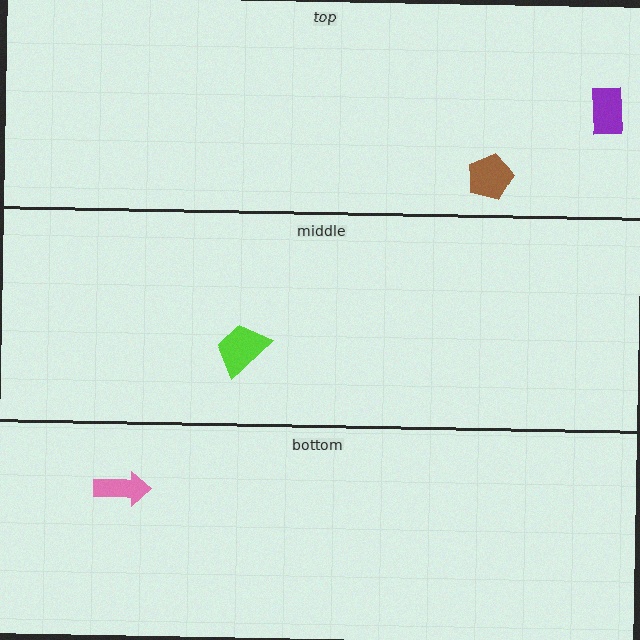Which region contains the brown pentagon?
The top region.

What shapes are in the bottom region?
The pink arrow.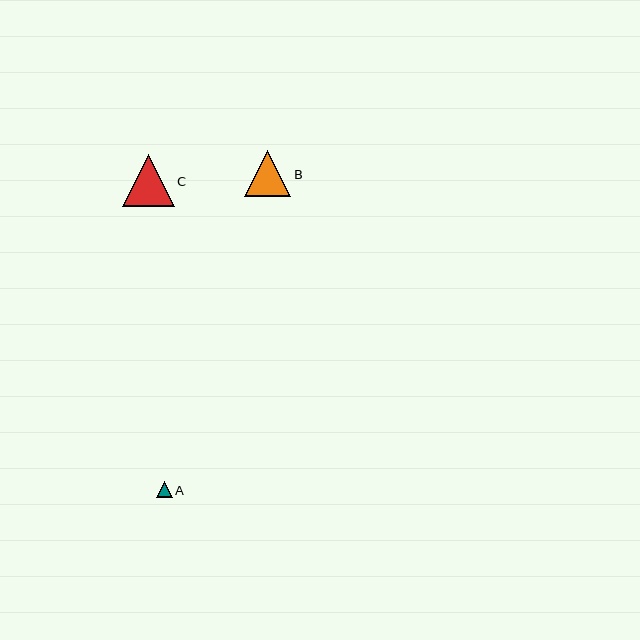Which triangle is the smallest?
Triangle A is the smallest with a size of approximately 15 pixels.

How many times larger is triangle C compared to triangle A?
Triangle C is approximately 3.4 times the size of triangle A.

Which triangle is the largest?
Triangle C is the largest with a size of approximately 52 pixels.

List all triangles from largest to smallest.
From largest to smallest: C, B, A.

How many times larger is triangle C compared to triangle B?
Triangle C is approximately 1.1 times the size of triangle B.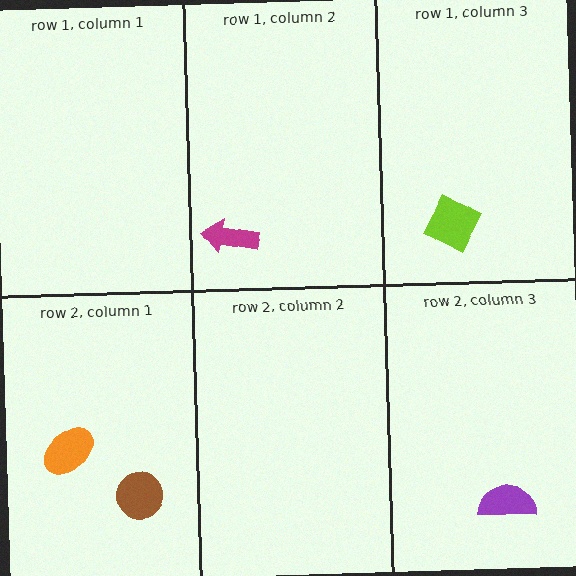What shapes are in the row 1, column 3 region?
The lime diamond.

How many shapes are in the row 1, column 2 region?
1.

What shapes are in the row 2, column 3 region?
The purple semicircle.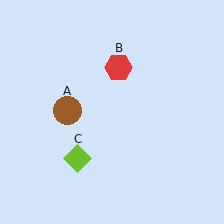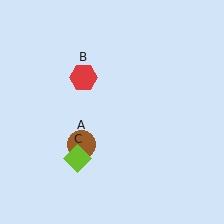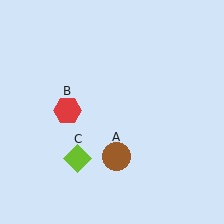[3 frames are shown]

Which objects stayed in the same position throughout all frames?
Lime diamond (object C) remained stationary.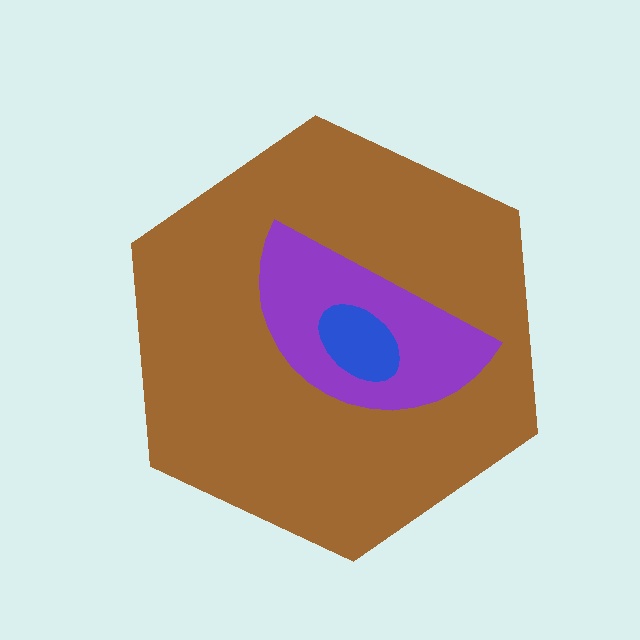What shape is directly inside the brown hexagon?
The purple semicircle.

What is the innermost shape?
The blue ellipse.